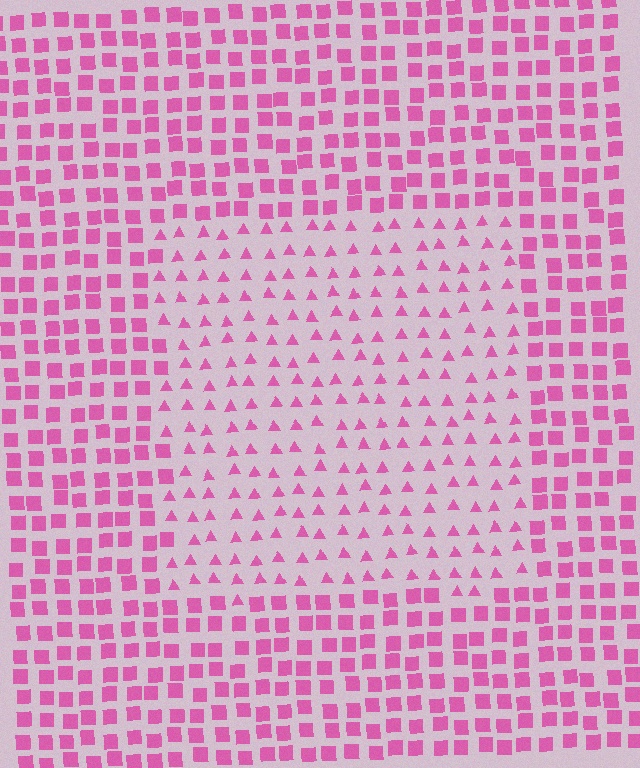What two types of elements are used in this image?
The image uses triangles inside the rectangle region and squares outside it.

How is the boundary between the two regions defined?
The boundary is defined by a change in element shape: triangles inside vs. squares outside. All elements share the same color and spacing.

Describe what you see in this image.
The image is filled with small pink elements arranged in a uniform grid. A rectangle-shaped region contains triangles, while the surrounding area contains squares. The boundary is defined purely by the change in element shape.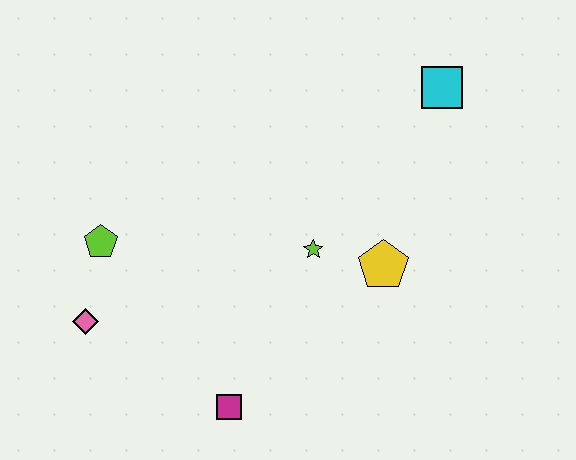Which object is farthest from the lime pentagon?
The cyan square is farthest from the lime pentagon.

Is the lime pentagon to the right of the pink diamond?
Yes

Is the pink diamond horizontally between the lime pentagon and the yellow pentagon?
No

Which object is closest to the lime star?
The yellow pentagon is closest to the lime star.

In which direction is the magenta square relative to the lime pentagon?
The magenta square is below the lime pentagon.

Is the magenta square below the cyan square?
Yes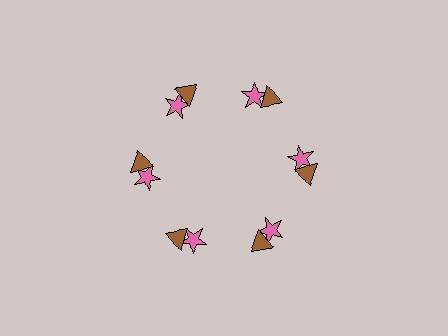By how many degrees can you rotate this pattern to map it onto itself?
The pattern maps onto itself every 60 degrees of rotation.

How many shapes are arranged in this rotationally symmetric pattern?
There are 12 shapes, arranged in 6 groups of 2.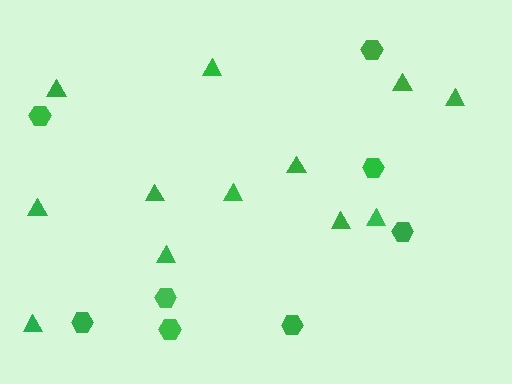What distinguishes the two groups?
There are 2 groups: one group of hexagons (8) and one group of triangles (12).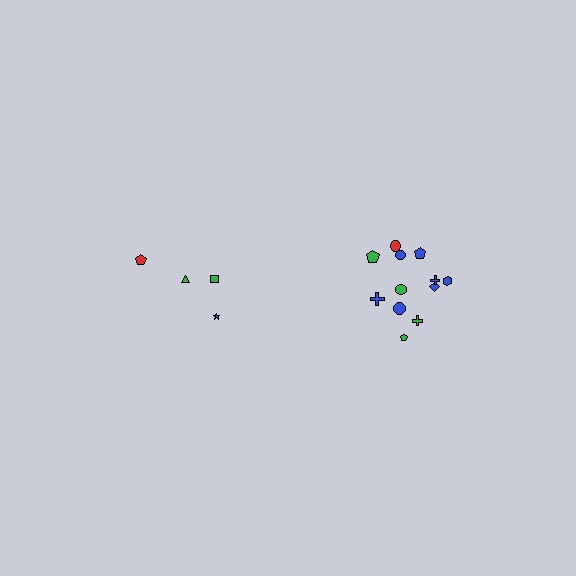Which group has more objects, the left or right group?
The right group.